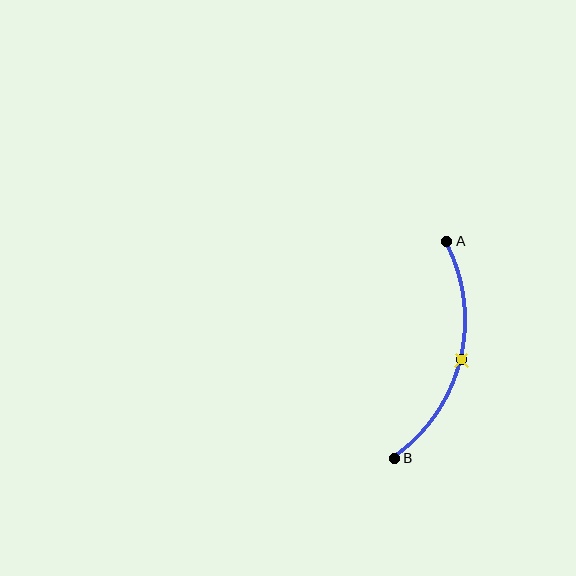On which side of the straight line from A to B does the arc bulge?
The arc bulges to the right of the straight line connecting A and B.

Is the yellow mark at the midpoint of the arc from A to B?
Yes. The yellow mark lies on the arc at equal arc-length from both A and B — it is the arc midpoint.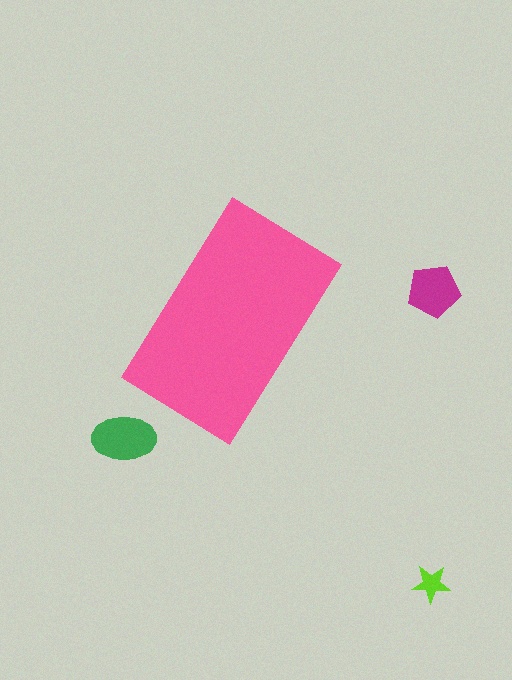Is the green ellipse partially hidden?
No, the green ellipse is fully visible.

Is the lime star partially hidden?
No, the lime star is fully visible.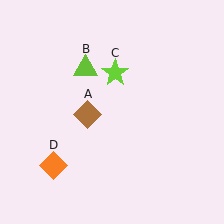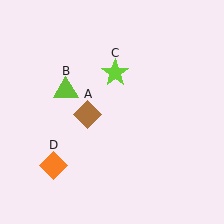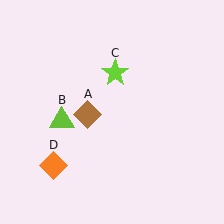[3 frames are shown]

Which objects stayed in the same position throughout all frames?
Brown diamond (object A) and lime star (object C) and orange diamond (object D) remained stationary.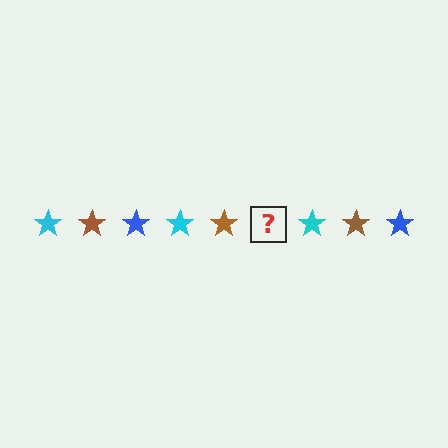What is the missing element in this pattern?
The missing element is a blue star.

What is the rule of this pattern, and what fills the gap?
The rule is that the pattern cycles through cyan, brown, blue stars. The gap should be filled with a blue star.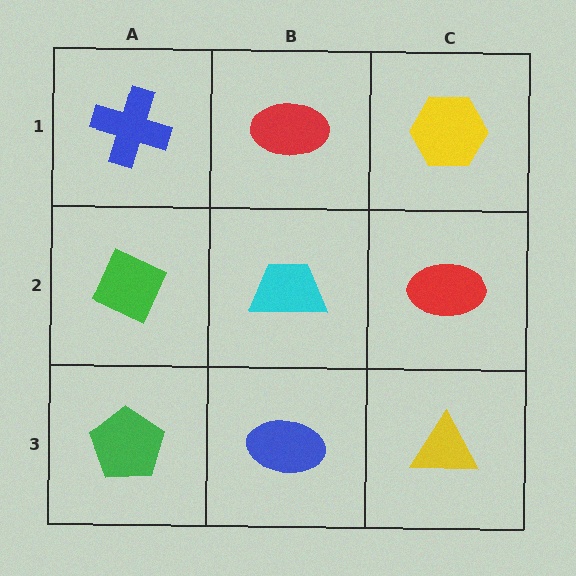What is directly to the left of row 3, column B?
A green pentagon.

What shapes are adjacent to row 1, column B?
A cyan trapezoid (row 2, column B), a blue cross (row 1, column A), a yellow hexagon (row 1, column C).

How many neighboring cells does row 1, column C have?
2.